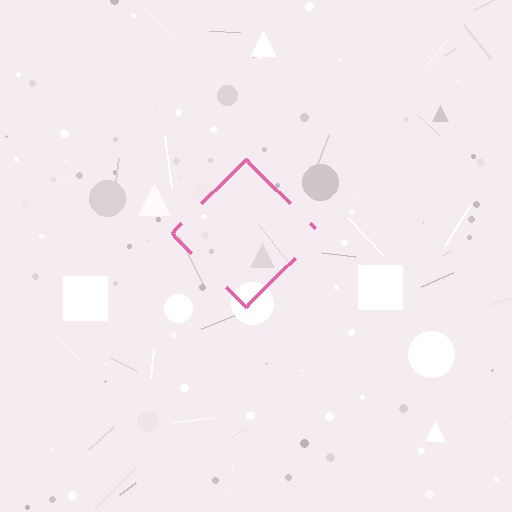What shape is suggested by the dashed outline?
The dashed outline suggests a diamond.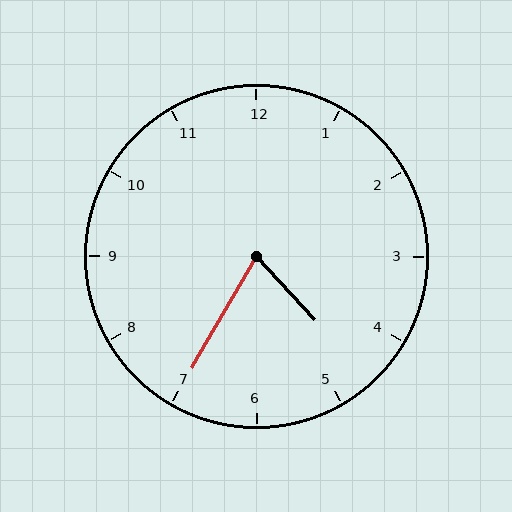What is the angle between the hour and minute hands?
Approximately 72 degrees.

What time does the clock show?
4:35.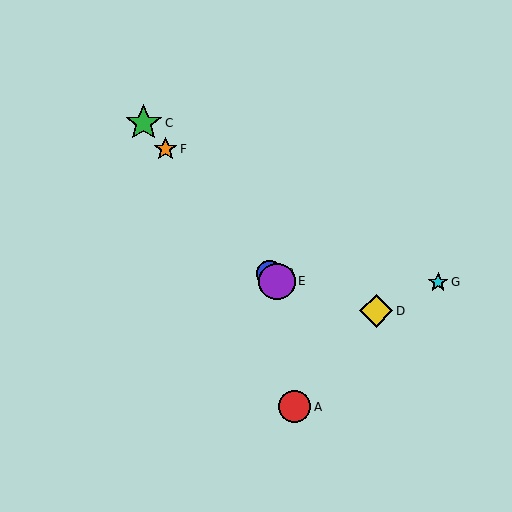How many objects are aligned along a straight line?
4 objects (B, C, E, F) are aligned along a straight line.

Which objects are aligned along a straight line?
Objects B, C, E, F are aligned along a straight line.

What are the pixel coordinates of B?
Object B is at (270, 273).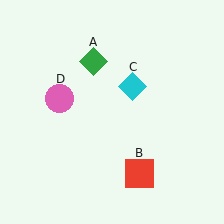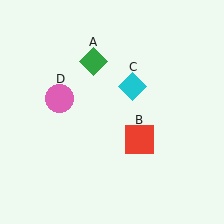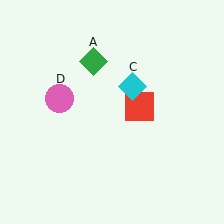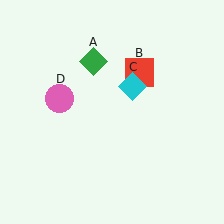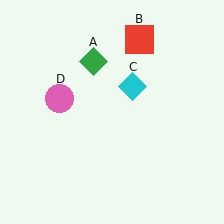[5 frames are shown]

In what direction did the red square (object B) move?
The red square (object B) moved up.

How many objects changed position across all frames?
1 object changed position: red square (object B).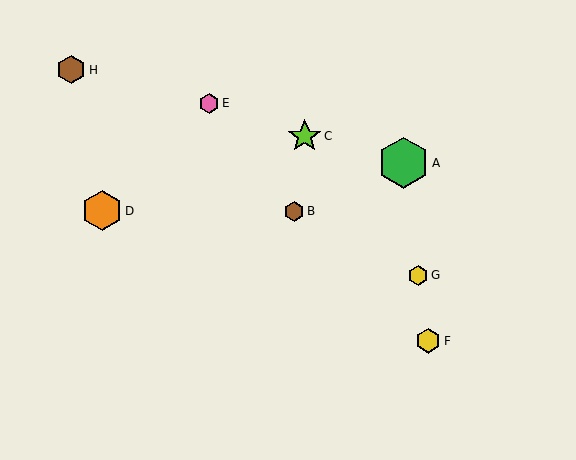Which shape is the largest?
The green hexagon (labeled A) is the largest.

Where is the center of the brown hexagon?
The center of the brown hexagon is at (294, 211).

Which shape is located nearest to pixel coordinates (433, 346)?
The yellow hexagon (labeled F) at (428, 341) is nearest to that location.